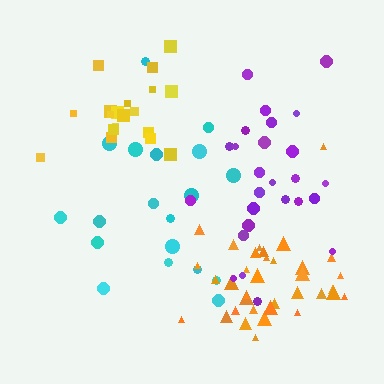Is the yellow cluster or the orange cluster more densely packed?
Orange.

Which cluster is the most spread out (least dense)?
Cyan.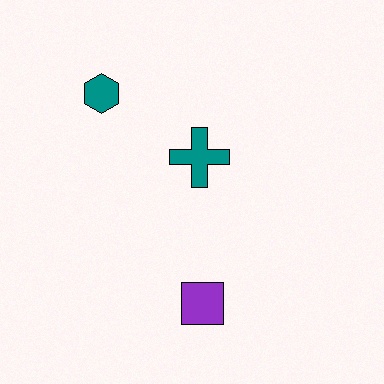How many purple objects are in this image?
There is 1 purple object.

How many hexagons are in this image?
There is 1 hexagon.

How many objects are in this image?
There are 3 objects.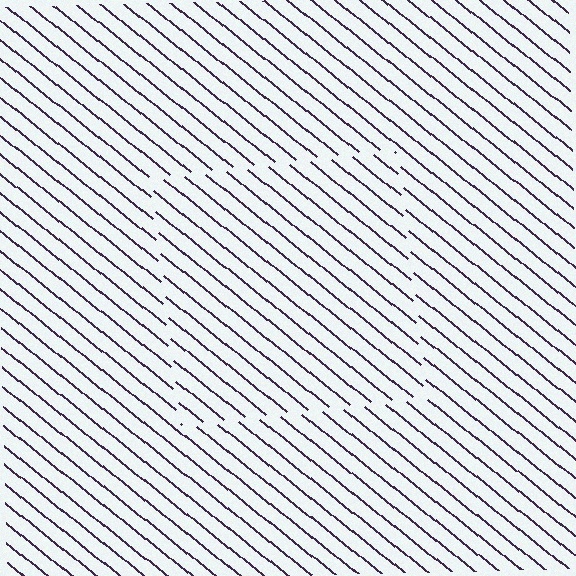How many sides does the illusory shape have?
4 sides — the line-ends trace a square.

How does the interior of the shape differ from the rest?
The interior of the shape contains the same grating, shifted by half a period — the contour is defined by the phase discontinuity where line-ends from the inner and outer gratings abut.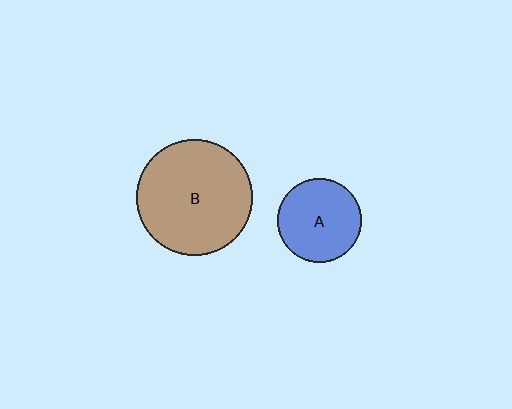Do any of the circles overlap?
No, none of the circles overlap.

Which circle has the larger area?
Circle B (brown).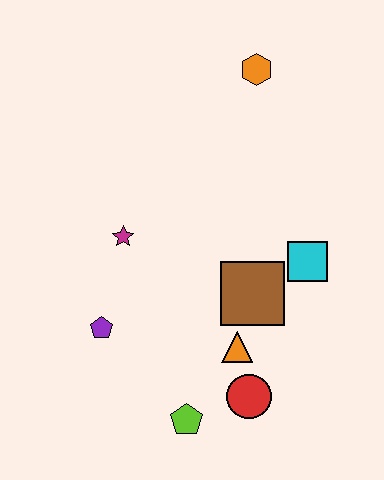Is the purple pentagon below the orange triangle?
No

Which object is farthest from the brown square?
The orange hexagon is farthest from the brown square.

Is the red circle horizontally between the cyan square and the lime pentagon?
Yes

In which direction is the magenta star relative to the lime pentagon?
The magenta star is above the lime pentagon.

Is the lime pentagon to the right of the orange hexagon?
No